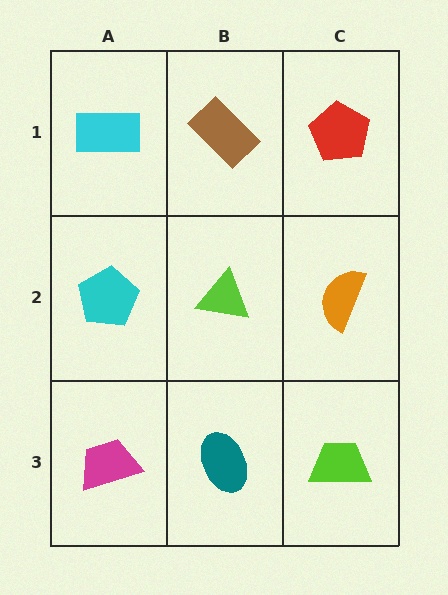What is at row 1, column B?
A brown rectangle.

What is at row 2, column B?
A lime triangle.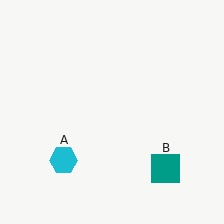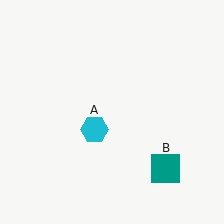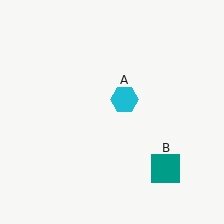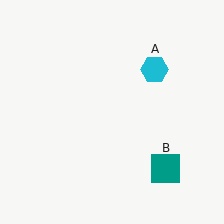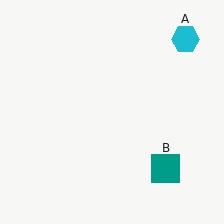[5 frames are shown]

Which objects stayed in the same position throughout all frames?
Teal square (object B) remained stationary.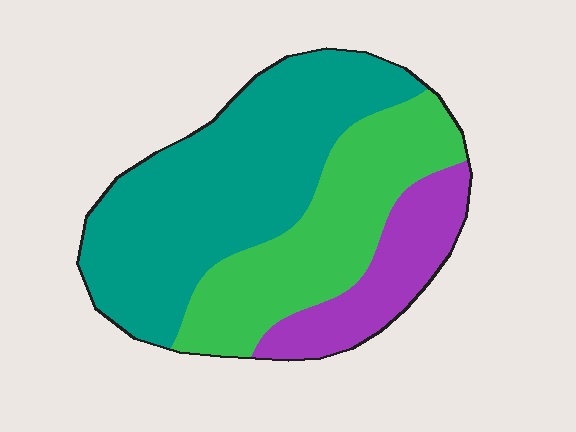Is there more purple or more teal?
Teal.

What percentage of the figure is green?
Green covers about 30% of the figure.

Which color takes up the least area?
Purple, at roughly 20%.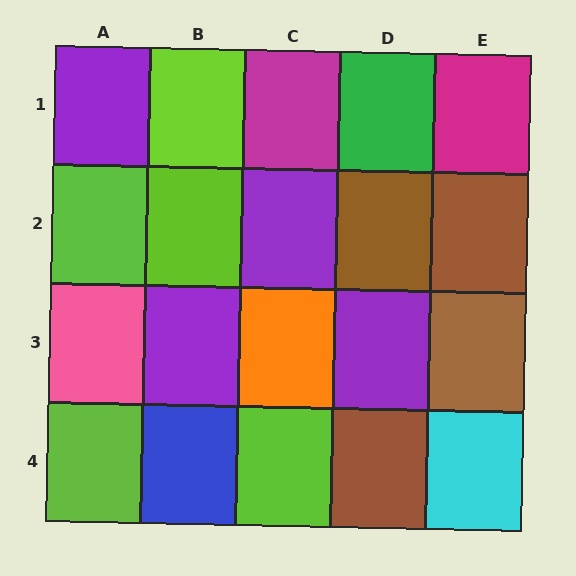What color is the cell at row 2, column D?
Brown.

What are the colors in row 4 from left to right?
Lime, blue, lime, brown, cyan.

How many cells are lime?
5 cells are lime.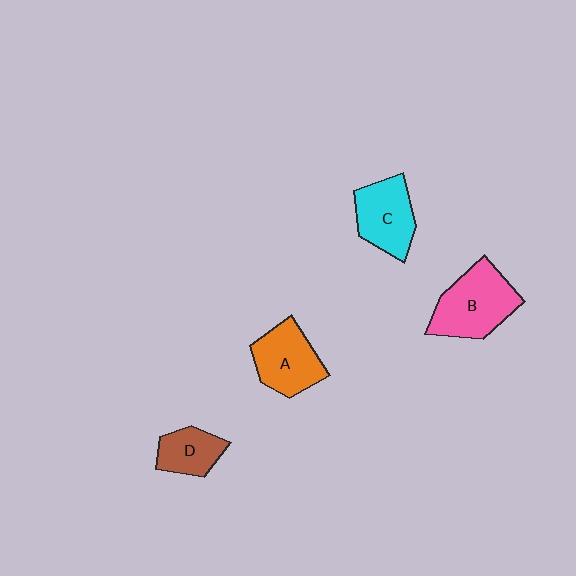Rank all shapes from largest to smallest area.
From largest to smallest: B (pink), C (cyan), A (orange), D (brown).